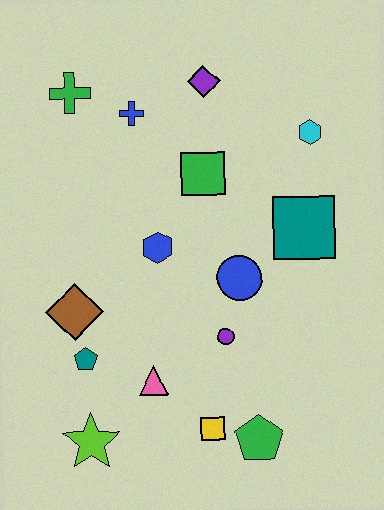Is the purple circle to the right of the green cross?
Yes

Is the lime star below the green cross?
Yes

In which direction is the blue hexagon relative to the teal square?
The blue hexagon is to the left of the teal square.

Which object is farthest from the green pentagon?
The green cross is farthest from the green pentagon.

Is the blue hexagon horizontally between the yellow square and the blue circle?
No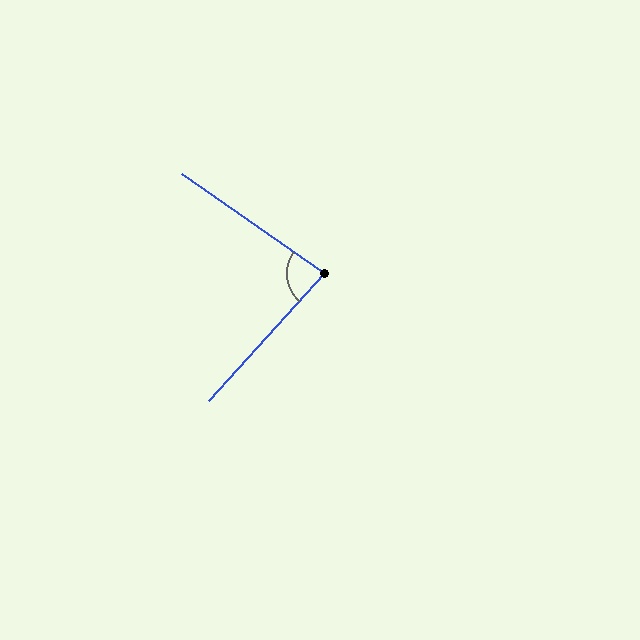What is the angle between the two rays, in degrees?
Approximately 83 degrees.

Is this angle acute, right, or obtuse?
It is acute.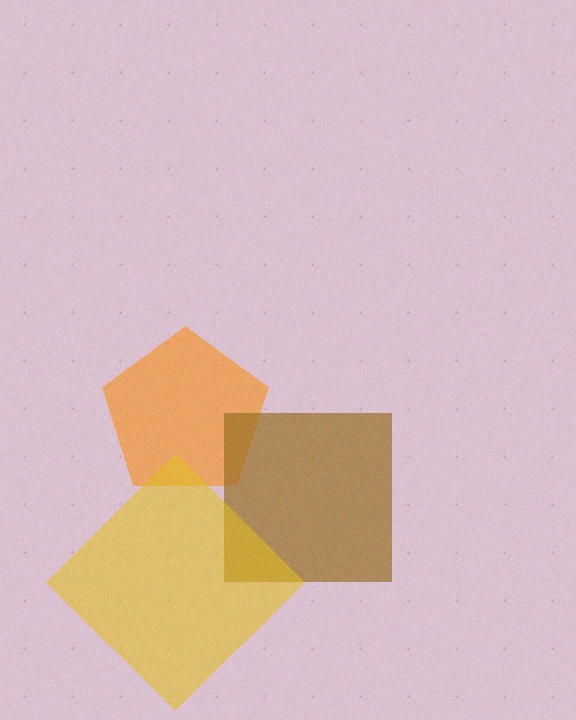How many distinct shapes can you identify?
There are 3 distinct shapes: an orange pentagon, a brown square, a yellow diamond.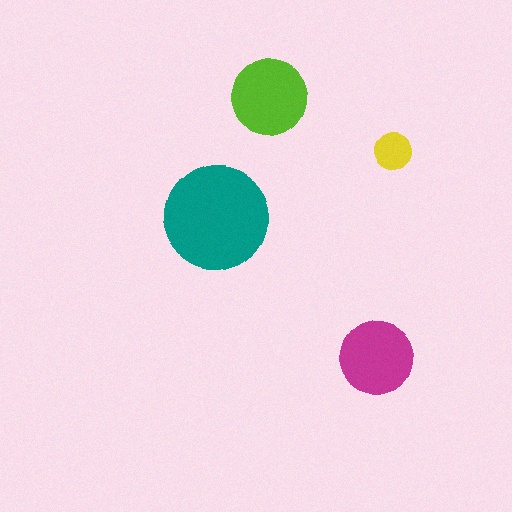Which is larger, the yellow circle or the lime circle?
The lime one.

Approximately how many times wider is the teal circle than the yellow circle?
About 3 times wider.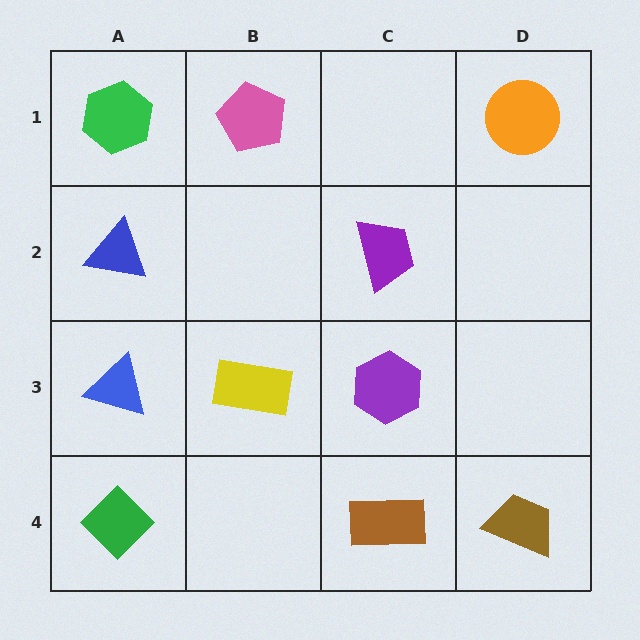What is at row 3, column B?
A yellow rectangle.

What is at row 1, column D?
An orange circle.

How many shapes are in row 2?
2 shapes.